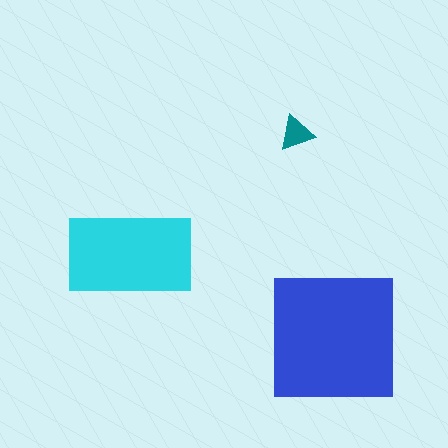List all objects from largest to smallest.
The blue square, the cyan rectangle, the teal triangle.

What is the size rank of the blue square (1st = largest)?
1st.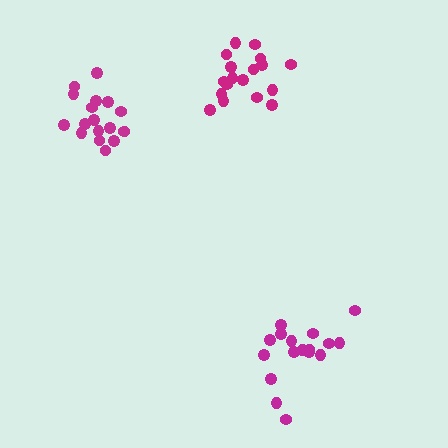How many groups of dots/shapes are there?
There are 3 groups.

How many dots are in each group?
Group 1: 18 dots, Group 2: 18 dots, Group 3: 17 dots (53 total).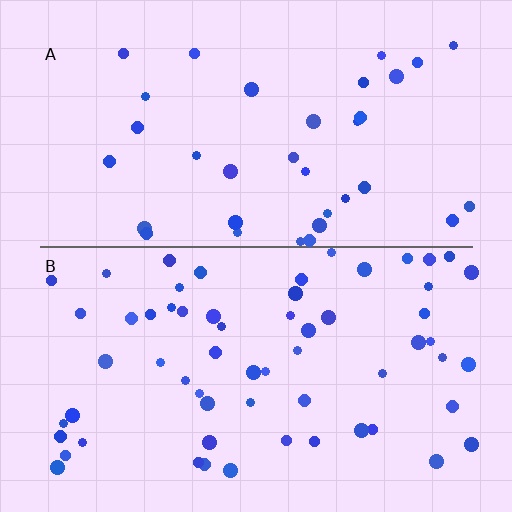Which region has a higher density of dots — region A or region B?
B (the bottom).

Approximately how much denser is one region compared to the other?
Approximately 1.8× — region B over region A.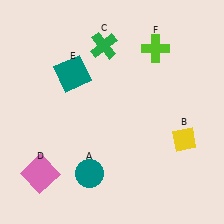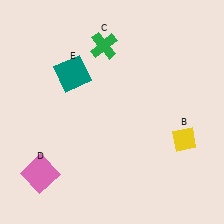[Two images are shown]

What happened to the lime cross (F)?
The lime cross (F) was removed in Image 2. It was in the top-right area of Image 1.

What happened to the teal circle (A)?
The teal circle (A) was removed in Image 2. It was in the bottom-left area of Image 1.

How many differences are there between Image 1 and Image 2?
There are 2 differences between the two images.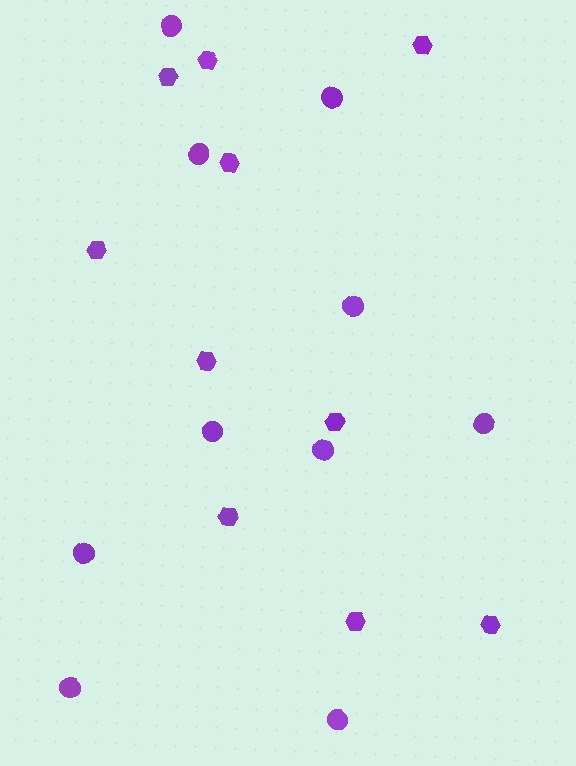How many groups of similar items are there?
There are 2 groups: one group of hexagons (10) and one group of circles (10).